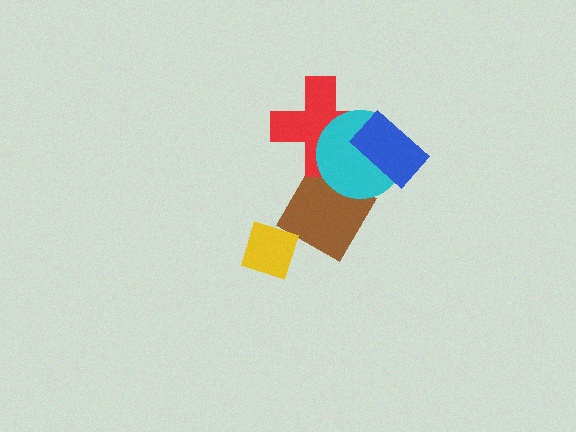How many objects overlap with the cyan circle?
3 objects overlap with the cyan circle.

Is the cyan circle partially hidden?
Yes, it is partially covered by another shape.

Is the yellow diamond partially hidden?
No, no other shape covers it.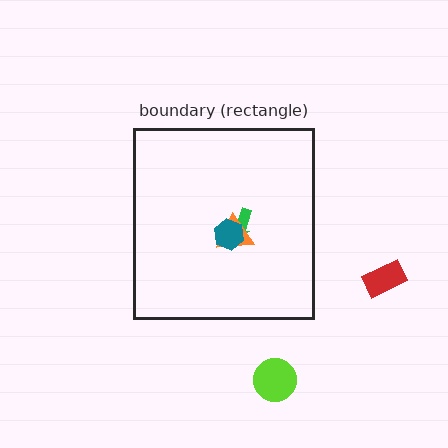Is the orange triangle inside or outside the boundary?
Inside.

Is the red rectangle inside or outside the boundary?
Outside.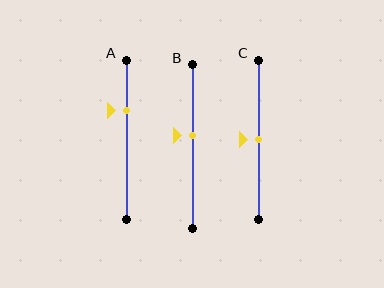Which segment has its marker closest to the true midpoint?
Segment C has its marker closest to the true midpoint.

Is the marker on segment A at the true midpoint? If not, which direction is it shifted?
No, the marker on segment A is shifted upward by about 18% of the segment length.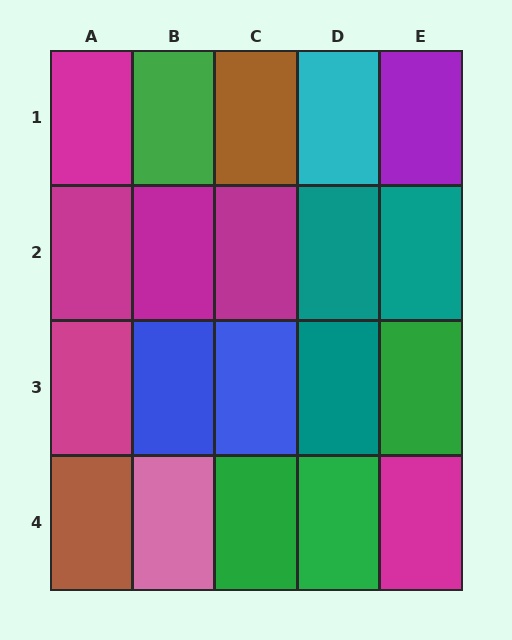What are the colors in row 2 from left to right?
Magenta, magenta, magenta, teal, teal.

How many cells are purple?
1 cell is purple.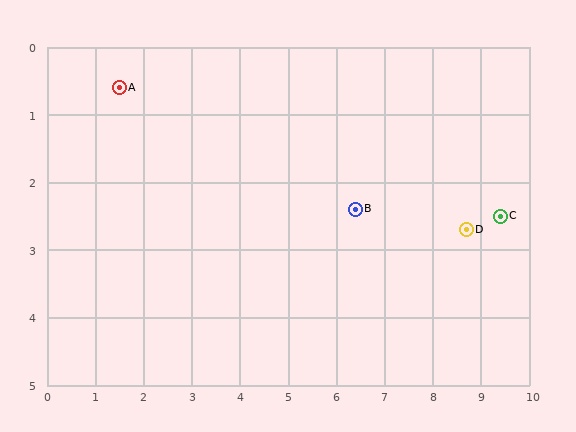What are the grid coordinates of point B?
Point B is at approximately (6.4, 2.4).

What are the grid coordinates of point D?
Point D is at approximately (8.7, 2.7).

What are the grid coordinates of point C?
Point C is at approximately (9.4, 2.5).